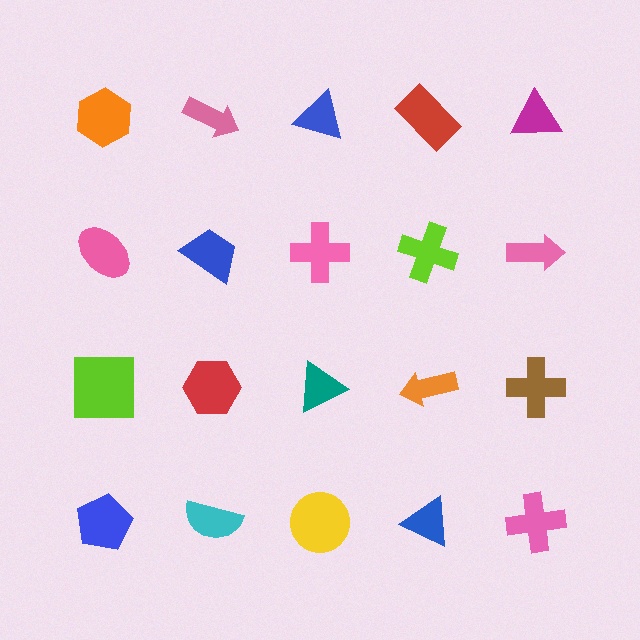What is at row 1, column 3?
A blue triangle.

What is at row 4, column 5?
A pink cross.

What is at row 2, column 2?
A blue trapezoid.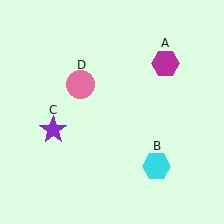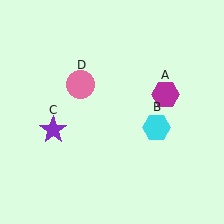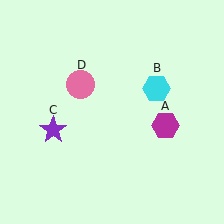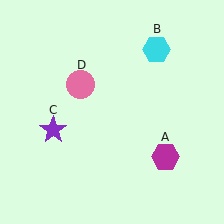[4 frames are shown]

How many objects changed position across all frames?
2 objects changed position: magenta hexagon (object A), cyan hexagon (object B).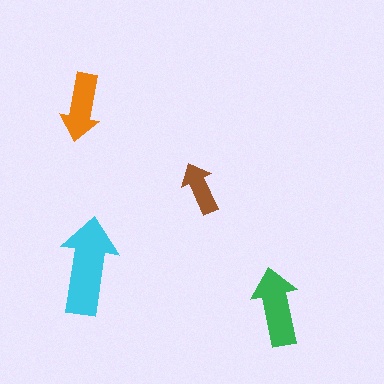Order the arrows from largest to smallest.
the cyan one, the green one, the orange one, the brown one.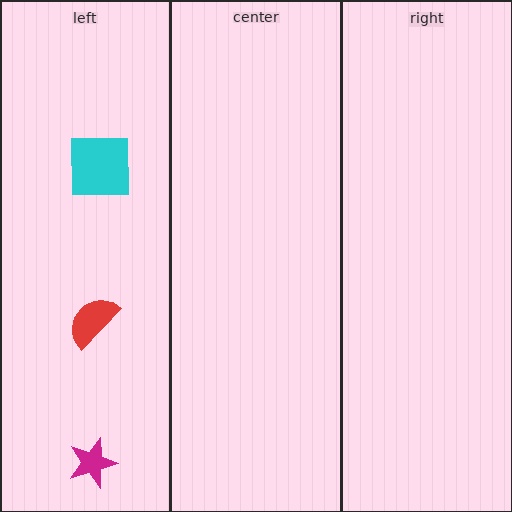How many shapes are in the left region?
3.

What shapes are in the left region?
The cyan square, the red semicircle, the magenta star.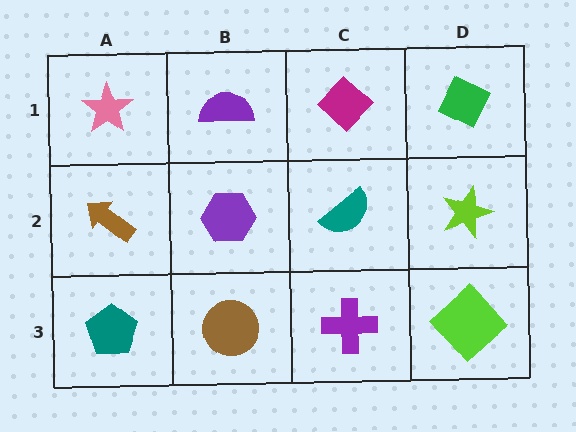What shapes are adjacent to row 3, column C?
A teal semicircle (row 2, column C), a brown circle (row 3, column B), a lime diamond (row 3, column D).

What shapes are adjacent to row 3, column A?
A brown arrow (row 2, column A), a brown circle (row 3, column B).